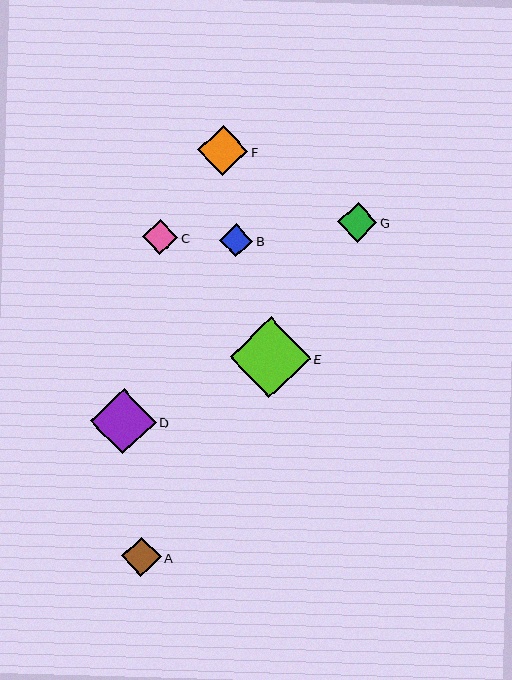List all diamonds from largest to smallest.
From largest to smallest: E, D, F, G, A, C, B.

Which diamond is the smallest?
Diamond B is the smallest with a size of approximately 33 pixels.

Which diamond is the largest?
Diamond E is the largest with a size of approximately 81 pixels.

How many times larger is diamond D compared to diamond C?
Diamond D is approximately 1.9 times the size of diamond C.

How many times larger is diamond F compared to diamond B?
Diamond F is approximately 1.5 times the size of diamond B.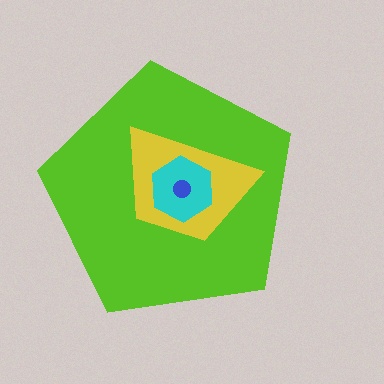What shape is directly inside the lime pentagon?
The yellow trapezoid.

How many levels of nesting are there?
4.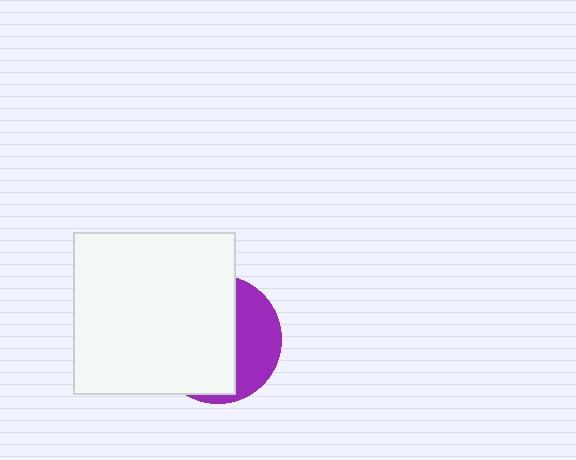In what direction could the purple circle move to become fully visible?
The purple circle could move right. That would shift it out from behind the white square entirely.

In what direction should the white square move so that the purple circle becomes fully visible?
The white square should move left. That is the shortest direction to clear the overlap and leave the purple circle fully visible.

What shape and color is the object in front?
The object in front is a white square.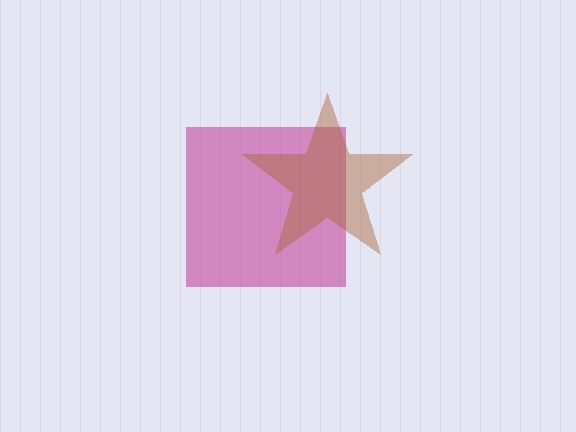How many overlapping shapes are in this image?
There are 2 overlapping shapes in the image.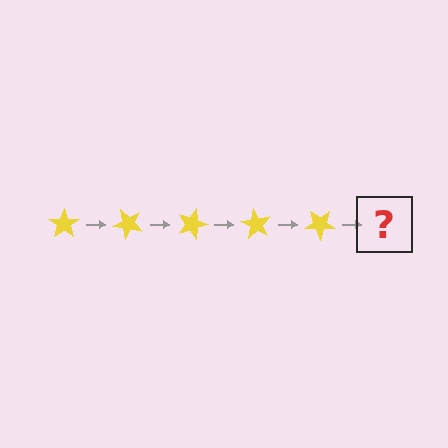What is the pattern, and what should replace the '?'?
The pattern is that the star rotates 45 degrees each step. The '?' should be a yellow star rotated 225 degrees.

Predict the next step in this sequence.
The next step is a yellow star rotated 225 degrees.